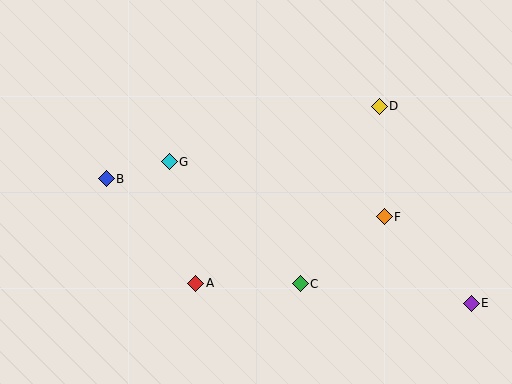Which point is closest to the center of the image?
Point G at (169, 162) is closest to the center.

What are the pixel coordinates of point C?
Point C is at (300, 284).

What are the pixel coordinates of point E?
Point E is at (471, 303).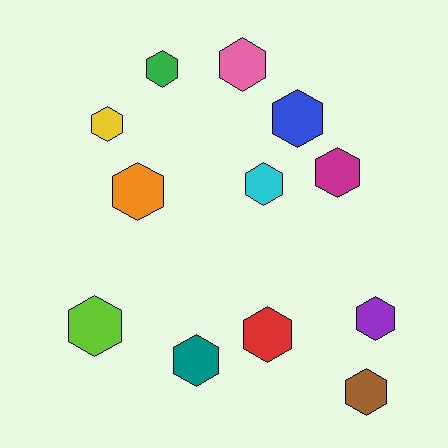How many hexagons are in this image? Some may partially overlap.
There are 12 hexagons.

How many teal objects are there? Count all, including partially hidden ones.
There is 1 teal object.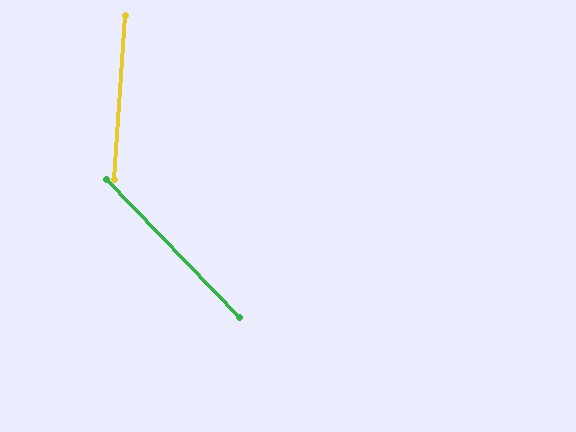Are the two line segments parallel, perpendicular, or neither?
Neither parallel nor perpendicular — they differ by about 48°.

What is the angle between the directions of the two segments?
Approximately 48 degrees.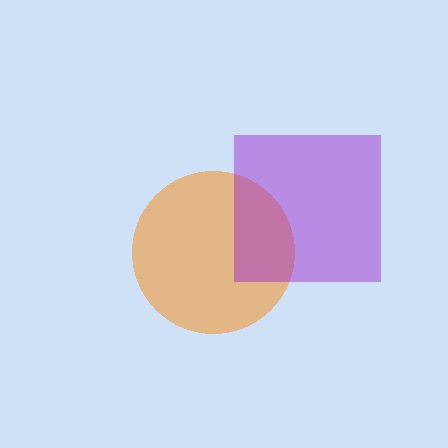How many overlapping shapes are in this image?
There are 2 overlapping shapes in the image.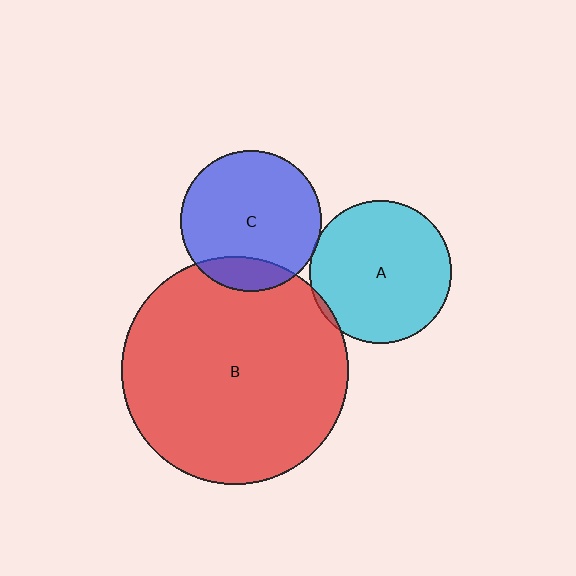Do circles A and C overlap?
Yes.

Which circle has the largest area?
Circle B (red).